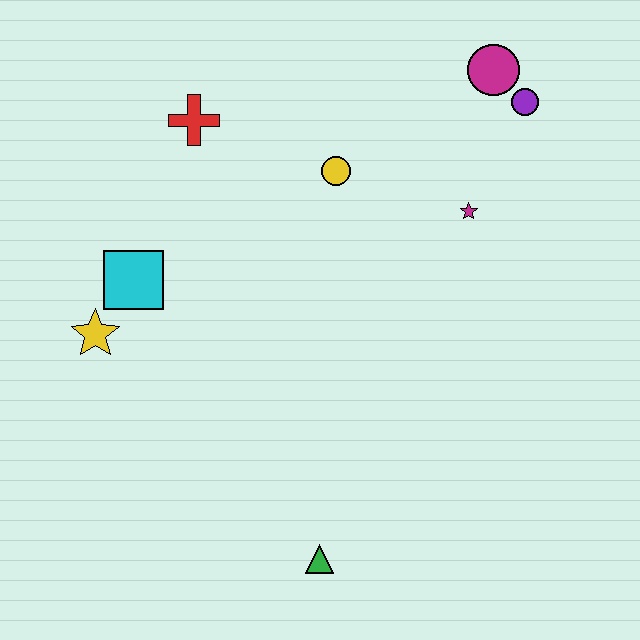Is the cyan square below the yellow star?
No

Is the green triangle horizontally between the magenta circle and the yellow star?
Yes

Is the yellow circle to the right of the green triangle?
Yes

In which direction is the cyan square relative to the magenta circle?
The cyan square is to the left of the magenta circle.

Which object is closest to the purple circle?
The magenta circle is closest to the purple circle.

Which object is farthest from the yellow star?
The purple circle is farthest from the yellow star.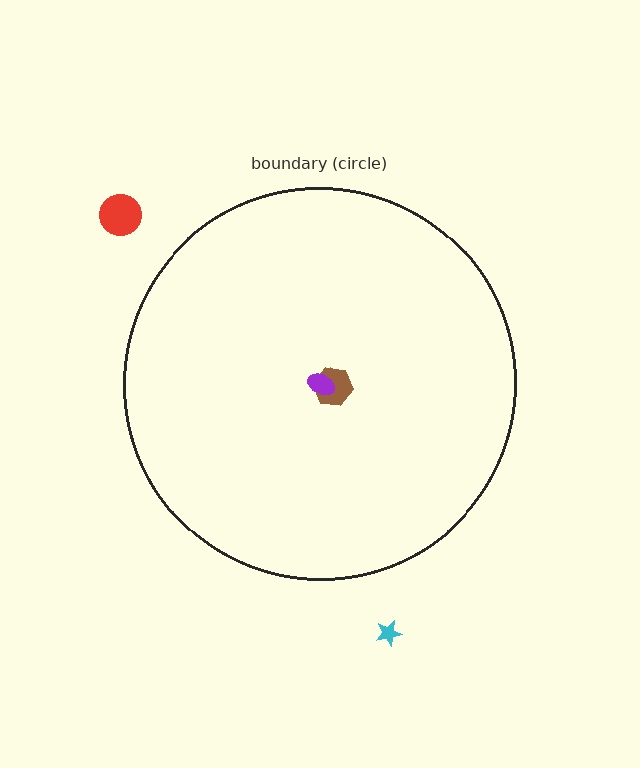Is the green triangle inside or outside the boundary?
Inside.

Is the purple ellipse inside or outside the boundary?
Inside.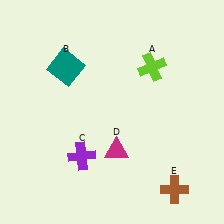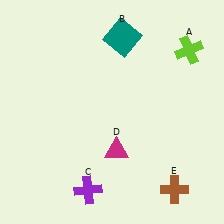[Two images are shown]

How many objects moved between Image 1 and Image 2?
3 objects moved between the two images.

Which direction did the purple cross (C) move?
The purple cross (C) moved down.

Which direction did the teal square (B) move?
The teal square (B) moved right.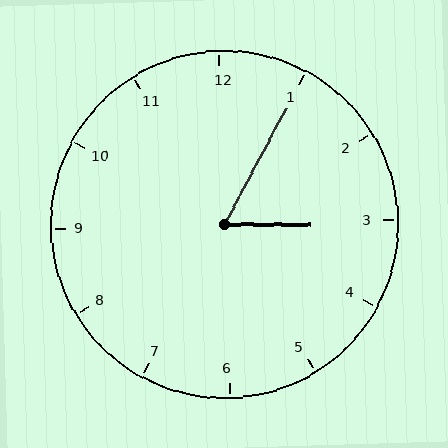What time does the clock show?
3:05.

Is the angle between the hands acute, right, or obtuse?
It is acute.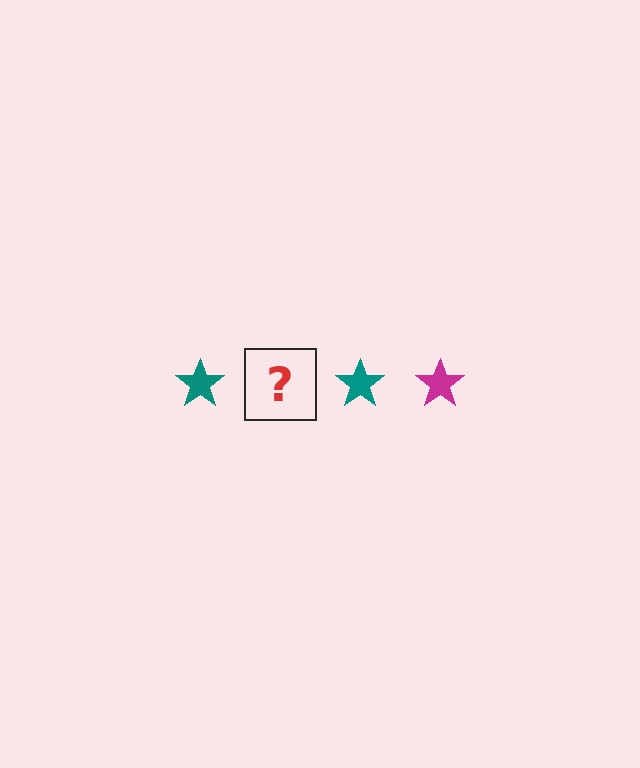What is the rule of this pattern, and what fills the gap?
The rule is that the pattern cycles through teal, magenta stars. The gap should be filled with a magenta star.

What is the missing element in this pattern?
The missing element is a magenta star.